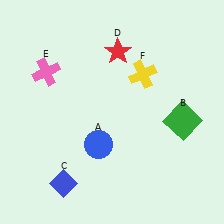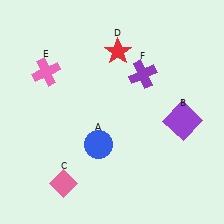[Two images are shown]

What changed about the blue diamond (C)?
In Image 1, C is blue. In Image 2, it changed to pink.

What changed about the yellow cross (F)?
In Image 1, F is yellow. In Image 2, it changed to purple.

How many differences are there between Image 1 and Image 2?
There are 3 differences between the two images.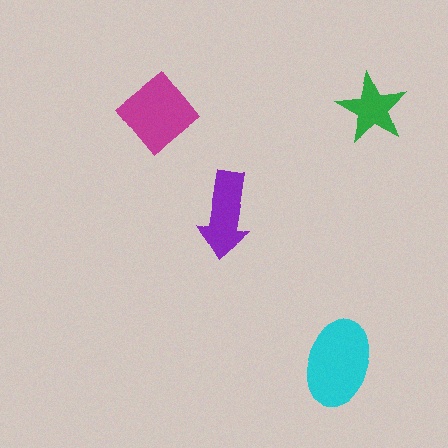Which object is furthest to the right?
The green star is rightmost.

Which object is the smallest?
The green star.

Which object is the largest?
The cyan ellipse.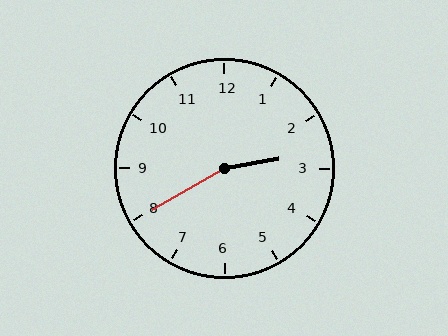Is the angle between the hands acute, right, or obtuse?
It is obtuse.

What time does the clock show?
2:40.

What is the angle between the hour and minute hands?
Approximately 160 degrees.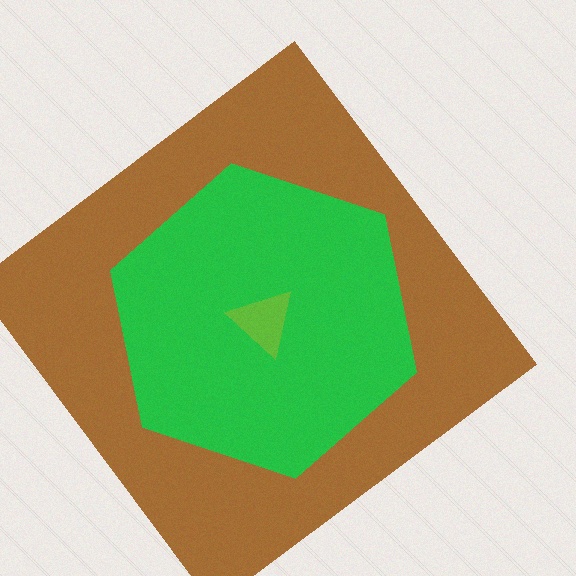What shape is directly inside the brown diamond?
The green hexagon.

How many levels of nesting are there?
3.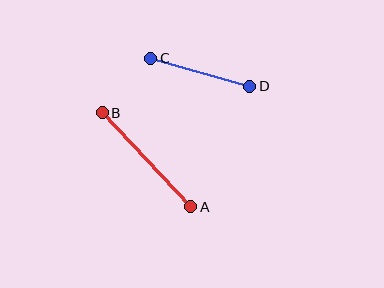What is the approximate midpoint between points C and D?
The midpoint is at approximately (200, 72) pixels.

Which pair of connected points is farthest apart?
Points A and B are farthest apart.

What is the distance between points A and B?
The distance is approximately 130 pixels.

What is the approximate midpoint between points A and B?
The midpoint is at approximately (147, 160) pixels.